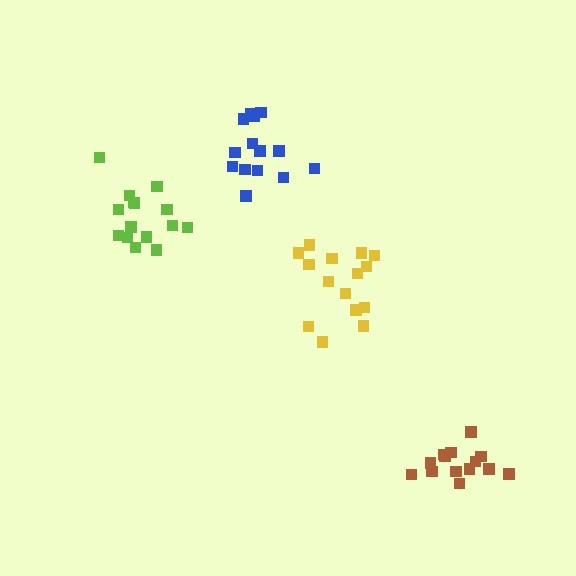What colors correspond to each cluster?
The clusters are colored: brown, blue, lime, yellow.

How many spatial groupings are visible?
There are 4 spatial groupings.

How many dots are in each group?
Group 1: 14 dots, Group 2: 14 dots, Group 3: 16 dots, Group 4: 15 dots (59 total).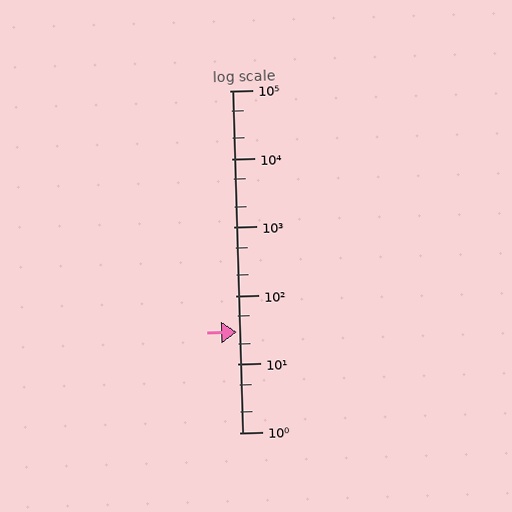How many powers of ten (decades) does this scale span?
The scale spans 5 decades, from 1 to 100000.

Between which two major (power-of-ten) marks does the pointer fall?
The pointer is between 10 and 100.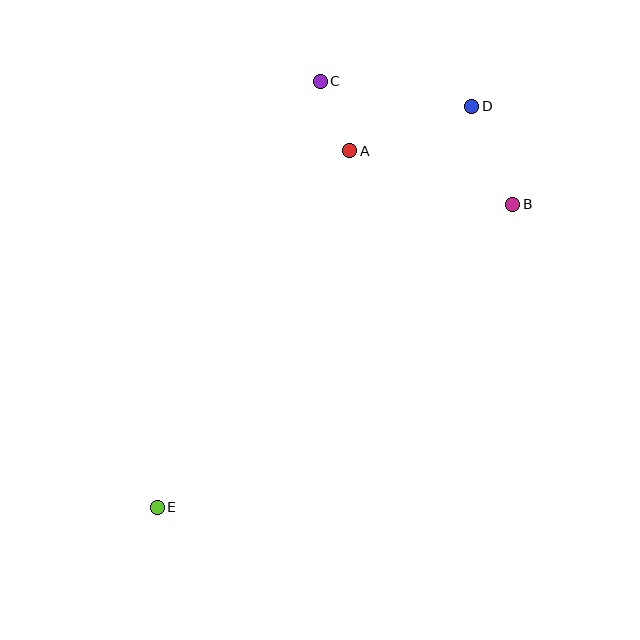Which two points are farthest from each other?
Points D and E are farthest from each other.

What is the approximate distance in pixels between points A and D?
The distance between A and D is approximately 129 pixels.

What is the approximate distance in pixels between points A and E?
The distance between A and E is approximately 405 pixels.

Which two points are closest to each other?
Points A and C are closest to each other.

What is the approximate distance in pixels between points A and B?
The distance between A and B is approximately 172 pixels.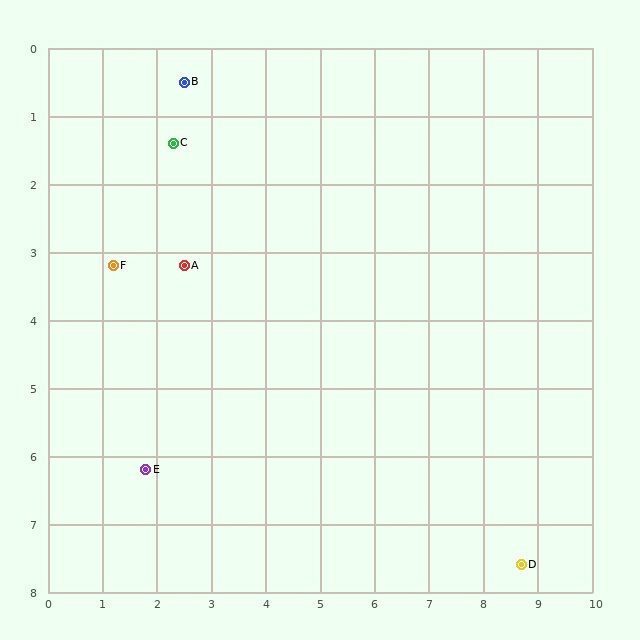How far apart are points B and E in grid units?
Points B and E are about 5.7 grid units apart.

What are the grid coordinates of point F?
Point F is at approximately (1.2, 3.2).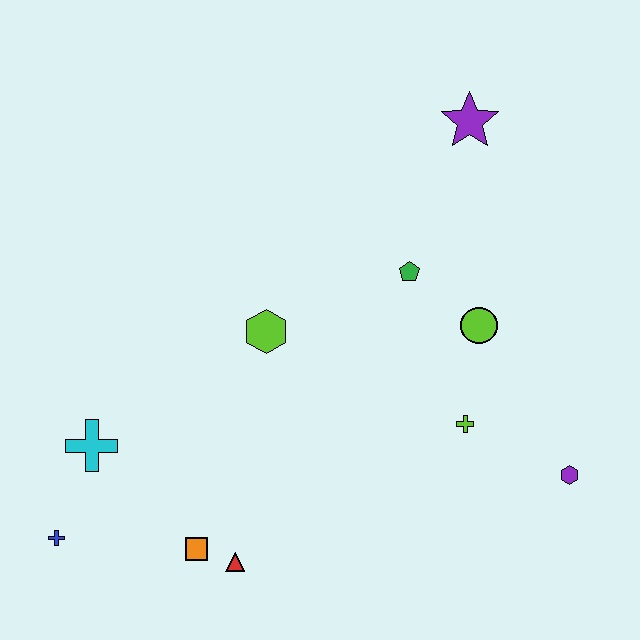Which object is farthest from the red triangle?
The purple star is farthest from the red triangle.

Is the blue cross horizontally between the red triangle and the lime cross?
No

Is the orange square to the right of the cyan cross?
Yes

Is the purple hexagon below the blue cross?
No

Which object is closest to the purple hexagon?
The lime cross is closest to the purple hexagon.